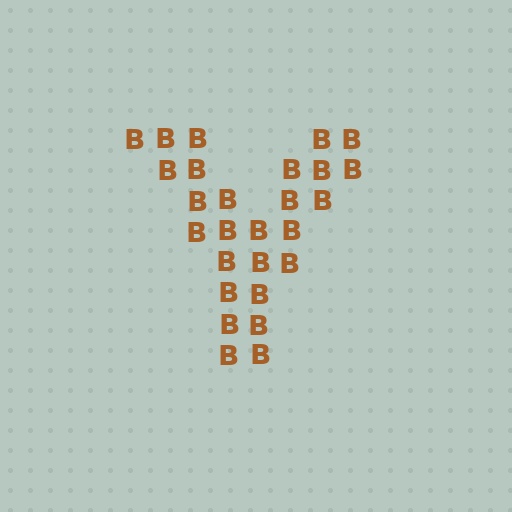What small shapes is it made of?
It is made of small letter B's.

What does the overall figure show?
The overall figure shows the letter Y.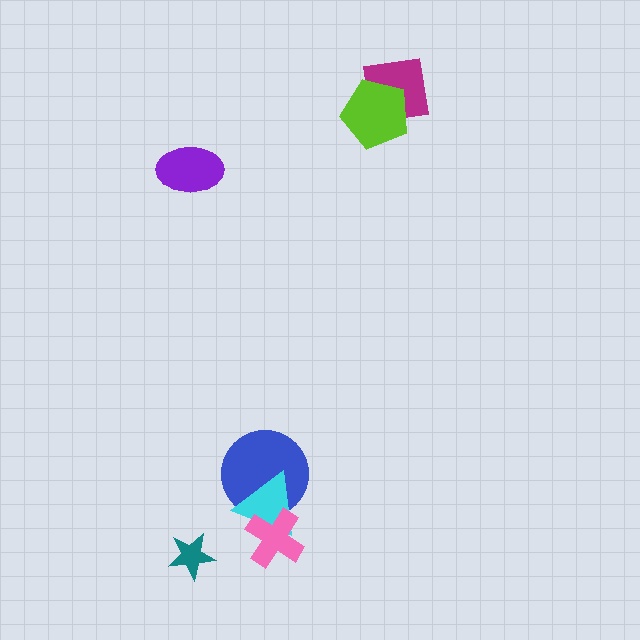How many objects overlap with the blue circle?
2 objects overlap with the blue circle.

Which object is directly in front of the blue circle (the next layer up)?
The cyan triangle is directly in front of the blue circle.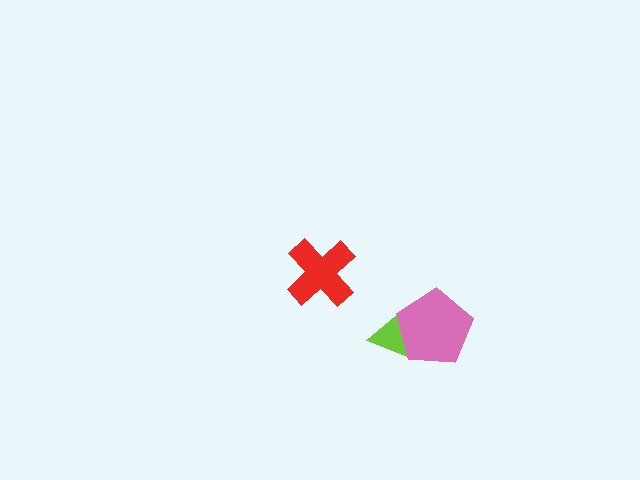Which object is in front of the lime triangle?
The pink pentagon is in front of the lime triangle.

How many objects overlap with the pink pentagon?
1 object overlaps with the pink pentagon.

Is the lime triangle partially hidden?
Yes, it is partially covered by another shape.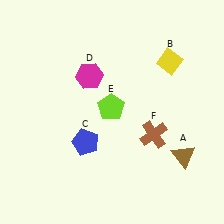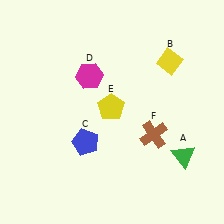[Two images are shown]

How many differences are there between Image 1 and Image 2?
There are 2 differences between the two images.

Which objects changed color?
A changed from brown to green. E changed from lime to yellow.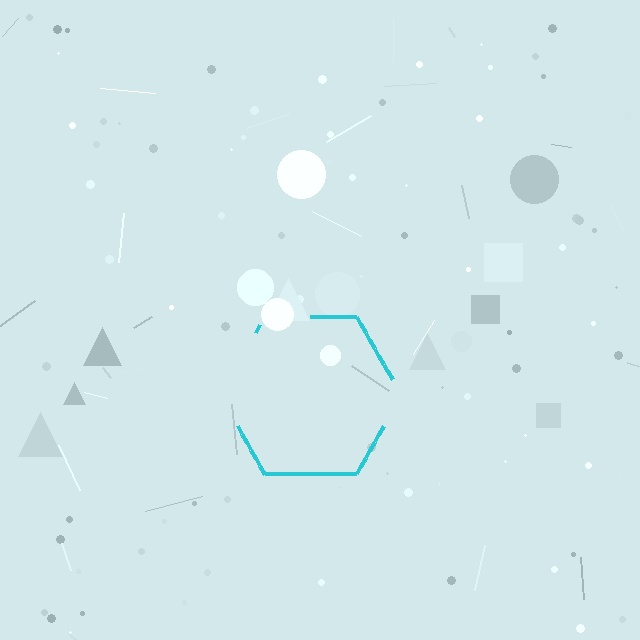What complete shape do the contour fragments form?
The contour fragments form a hexagon.